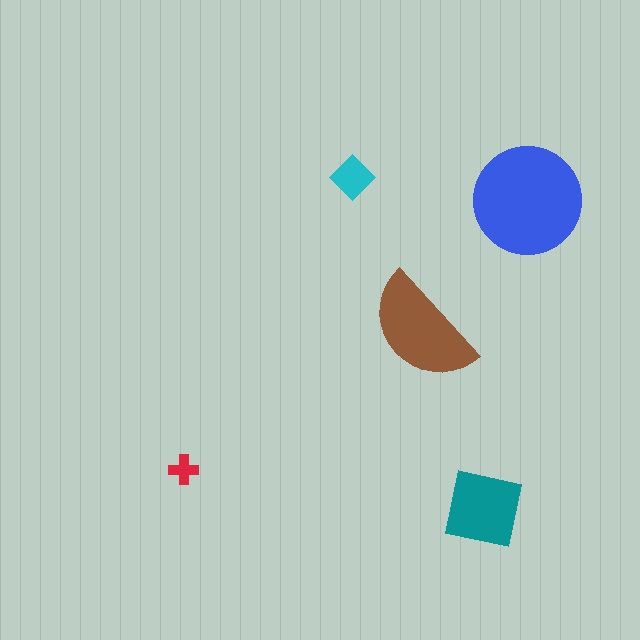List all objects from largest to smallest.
The blue circle, the brown semicircle, the teal square, the cyan diamond, the red cross.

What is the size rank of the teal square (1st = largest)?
3rd.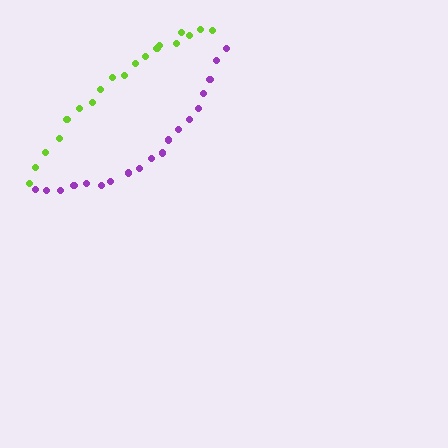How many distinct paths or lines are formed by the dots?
There are 2 distinct paths.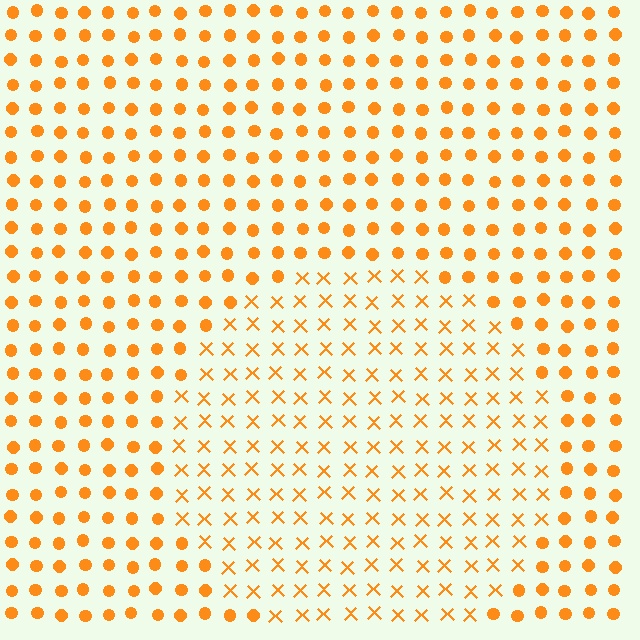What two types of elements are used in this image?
The image uses X marks inside the circle region and circles outside it.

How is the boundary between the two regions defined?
The boundary is defined by a change in element shape: X marks inside vs. circles outside. All elements share the same color and spacing.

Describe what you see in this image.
The image is filled with small orange elements arranged in a uniform grid. A circle-shaped region contains X marks, while the surrounding area contains circles. The boundary is defined purely by the change in element shape.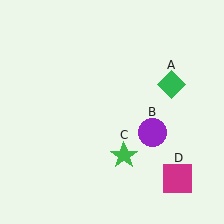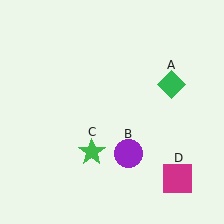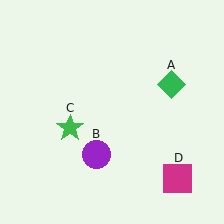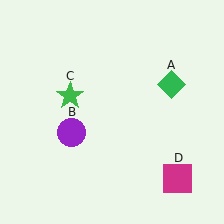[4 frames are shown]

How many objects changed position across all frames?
2 objects changed position: purple circle (object B), green star (object C).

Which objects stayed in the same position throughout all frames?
Green diamond (object A) and magenta square (object D) remained stationary.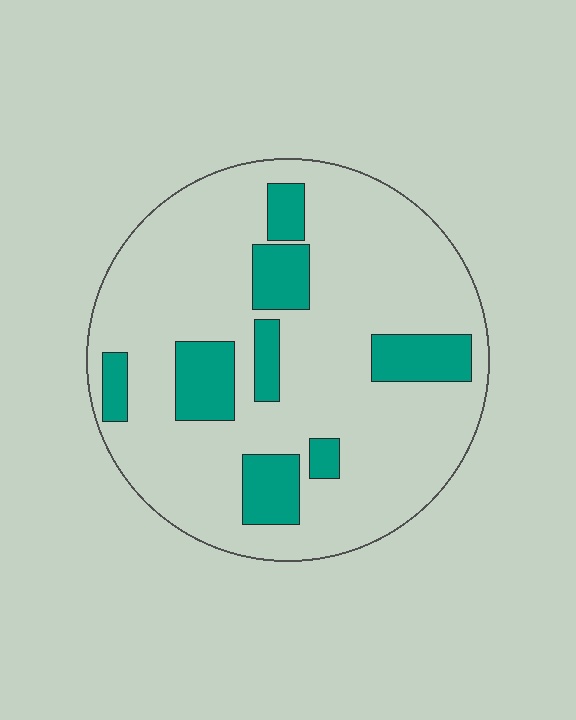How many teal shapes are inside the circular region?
8.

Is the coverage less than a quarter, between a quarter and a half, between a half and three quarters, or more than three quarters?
Less than a quarter.